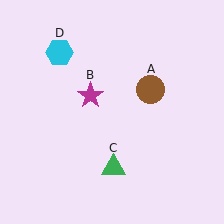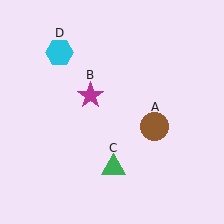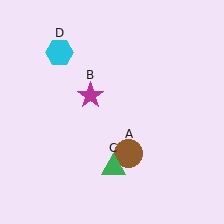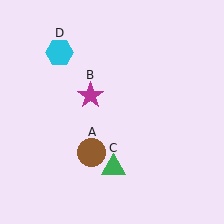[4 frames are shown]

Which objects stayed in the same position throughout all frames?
Magenta star (object B) and green triangle (object C) and cyan hexagon (object D) remained stationary.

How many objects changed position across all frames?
1 object changed position: brown circle (object A).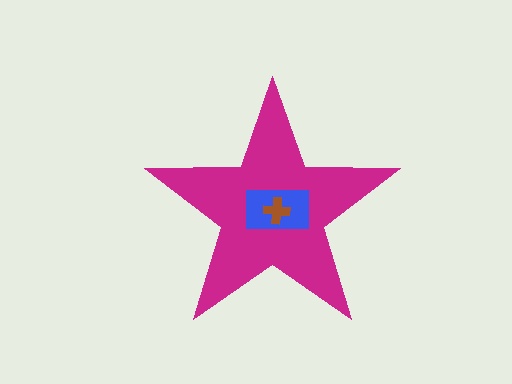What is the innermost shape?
The brown cross.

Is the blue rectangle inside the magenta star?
Yes.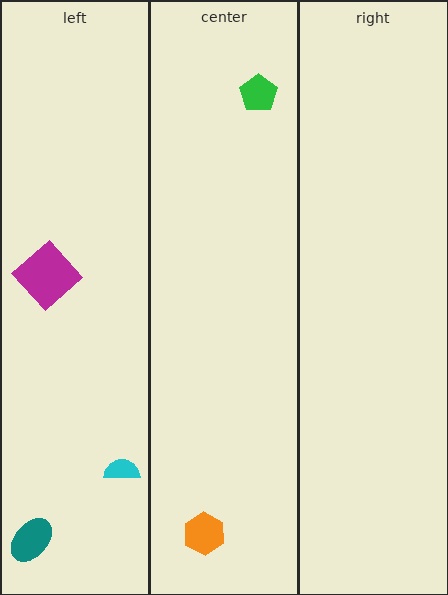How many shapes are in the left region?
3.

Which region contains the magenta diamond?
The left region.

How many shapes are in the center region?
2.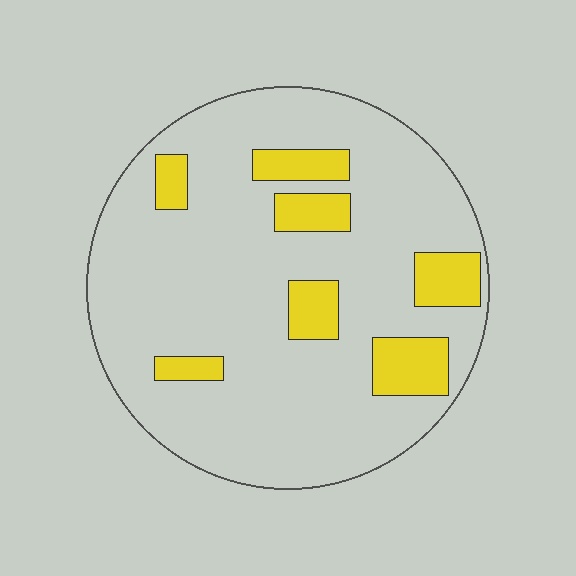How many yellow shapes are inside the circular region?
7.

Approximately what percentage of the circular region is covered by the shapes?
Approximately 15%.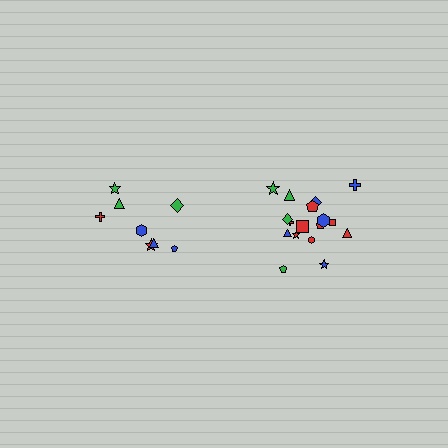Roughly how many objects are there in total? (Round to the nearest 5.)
Roughly 25 objects in total.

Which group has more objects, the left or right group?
The right group.